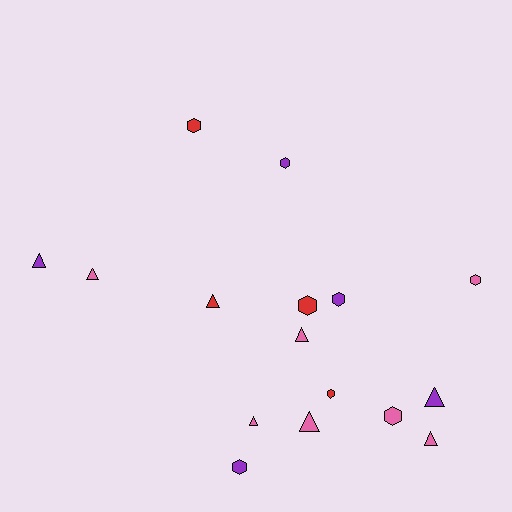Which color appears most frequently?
Pink, with 7 objects.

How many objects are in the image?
There are 16 objects.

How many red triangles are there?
There is 1 red triangle.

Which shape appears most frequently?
Hexagon, with 8 objects.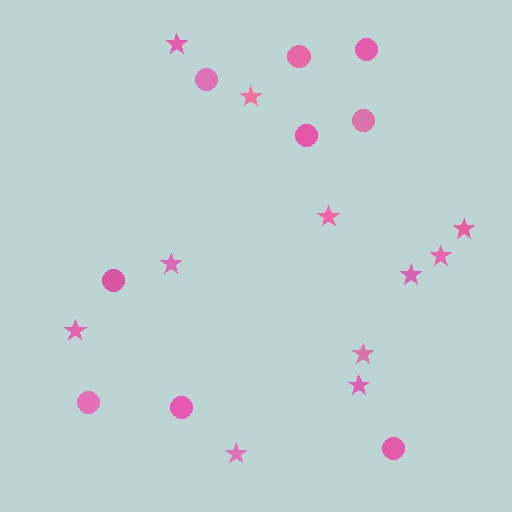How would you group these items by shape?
There are 2 groups: one group of circles (9) and one group of stars (11).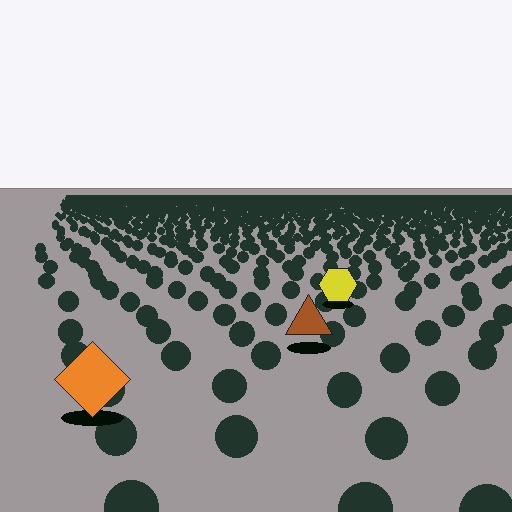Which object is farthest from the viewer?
The yellow hexagon is farthest from the viewer. It appears smaller and the ground texture around it is denser.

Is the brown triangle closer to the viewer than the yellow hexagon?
Yes. The brown triangle is closer — you can tell from the texture gradient: the ground texture is coarser near it.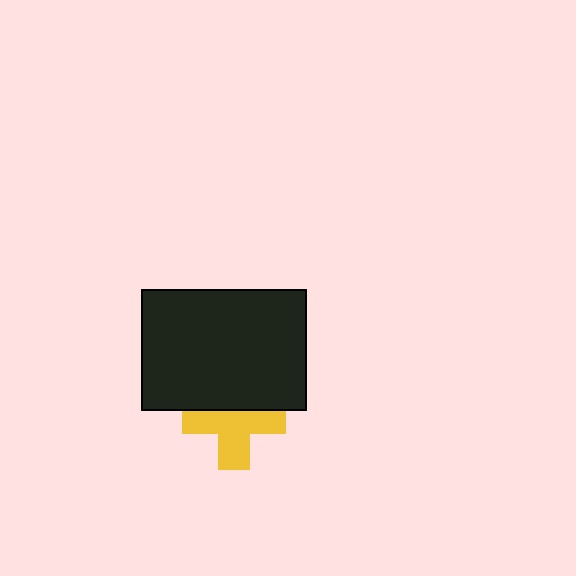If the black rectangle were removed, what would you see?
You would see the complete yellow cross.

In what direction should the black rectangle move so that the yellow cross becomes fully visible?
The black rectangle should move up. That is the shortest direction to clear the overlap and leave the yellow cross fully visible.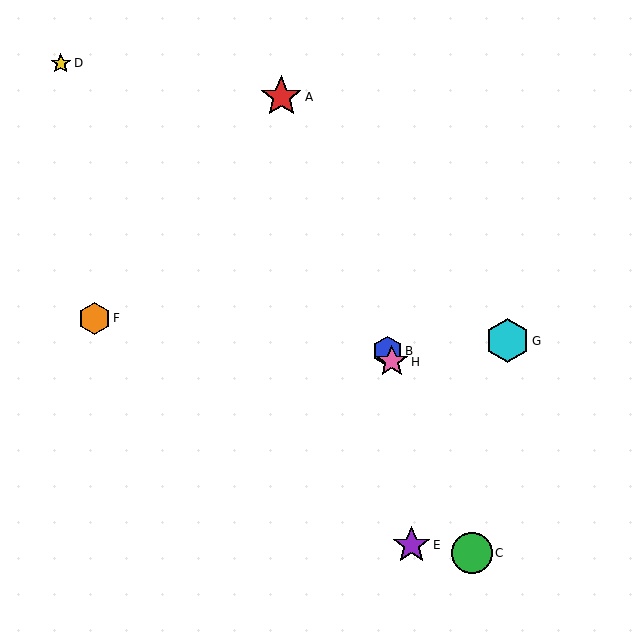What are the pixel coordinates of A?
Object A is at (281, 97).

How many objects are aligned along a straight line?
4 objects (A, B, C, H) are aligned along a straight line.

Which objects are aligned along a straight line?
Objects A, B, C, H are aligned along a straight line.